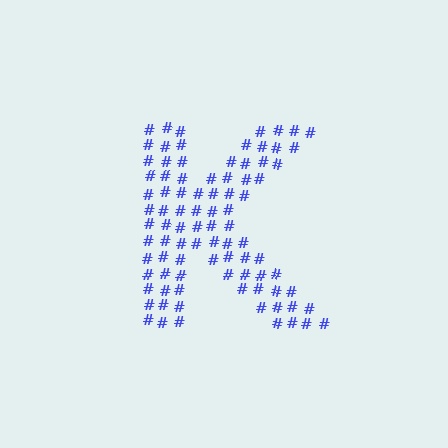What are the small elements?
The small elements are hash symbols.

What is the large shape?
The large shape is the letter K.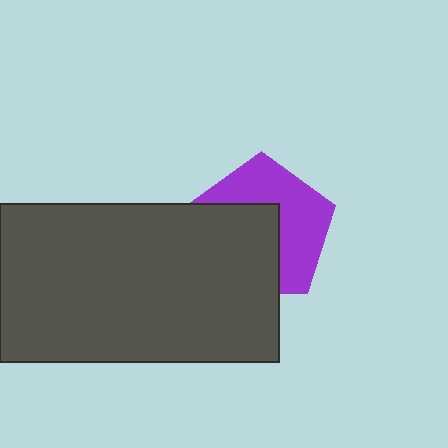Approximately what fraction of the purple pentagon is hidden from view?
Roughly 48% of the purple pentagon is hidden behind the dark gray rectangle.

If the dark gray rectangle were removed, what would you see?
You would see the complete purple pentagon.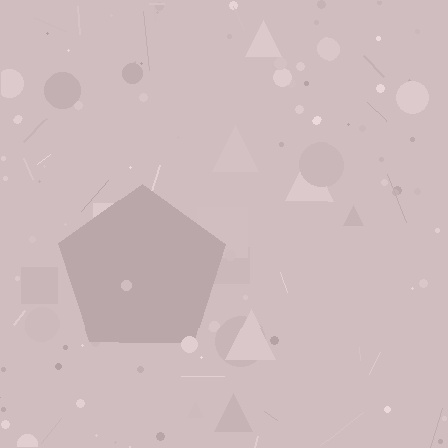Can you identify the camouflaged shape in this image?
The camouflaged shape is a pentagon.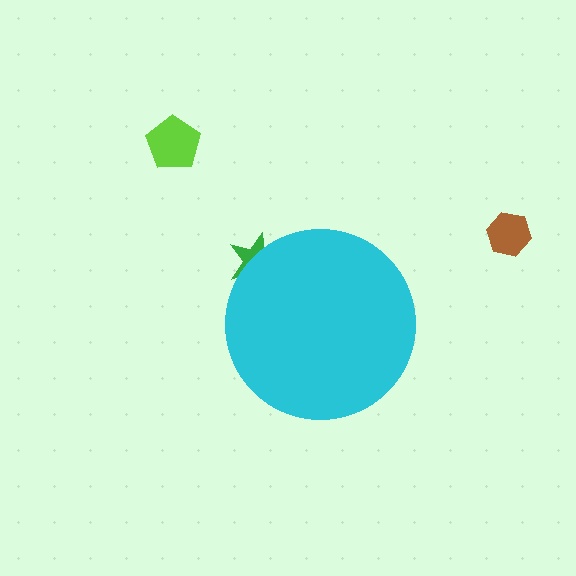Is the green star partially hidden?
Yes, the green star is partially hidden behind the cyan circle.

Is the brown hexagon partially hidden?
No, the brown hexagon is fully visible.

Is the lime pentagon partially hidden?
No, the lime pentagon is fully visible.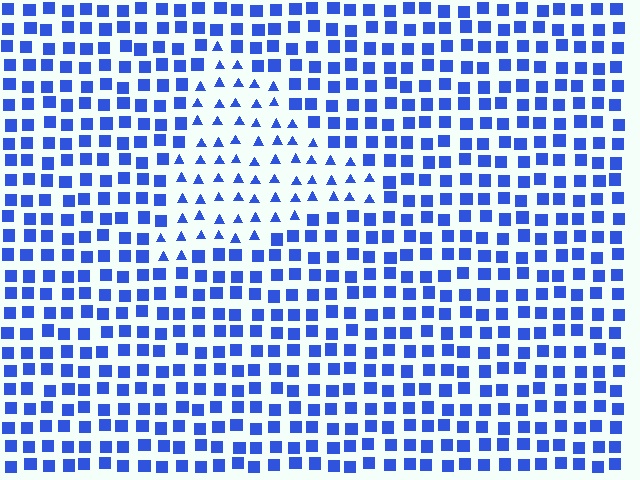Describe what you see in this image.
The image is filled with small blue elements arranged in a uniform grid. A triangle-shaped region contains triangles, while the surrounding area contains squares. The boundary is defined purely by the change in element shape.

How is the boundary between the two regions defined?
The boundary is defined by a change in element shape: triangles inside vs. squares outside. All elements share the same color and spacing.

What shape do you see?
I see a triangle.